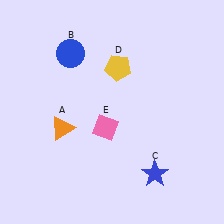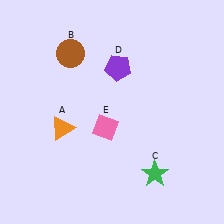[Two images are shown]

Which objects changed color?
B changed from blue to brown. C changed from blue to green. D changed from yellow to purple.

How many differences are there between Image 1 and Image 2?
There are 3 differences between the two images.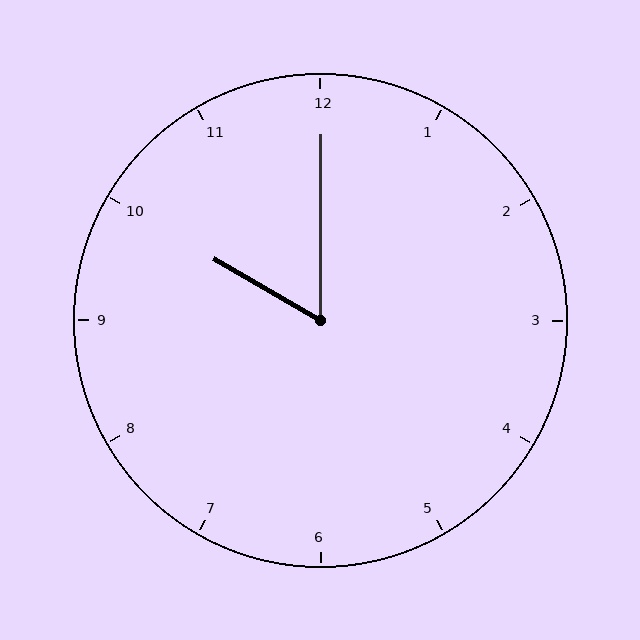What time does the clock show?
10:00.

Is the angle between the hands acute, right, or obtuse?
It is acute.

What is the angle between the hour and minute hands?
Approximately 60 degrees.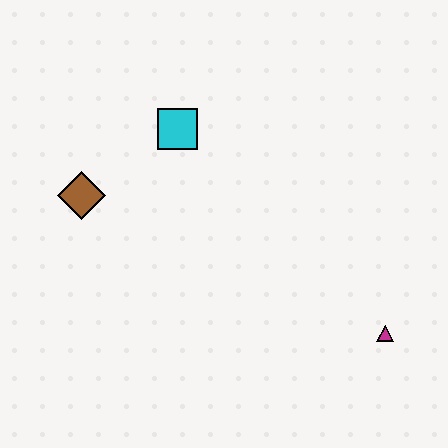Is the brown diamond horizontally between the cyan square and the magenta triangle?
No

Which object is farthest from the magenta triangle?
The brown diamond is farthest from the magenta triangle.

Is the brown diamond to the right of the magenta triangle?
No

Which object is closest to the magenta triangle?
The cyan square is closest to the magenta triangle.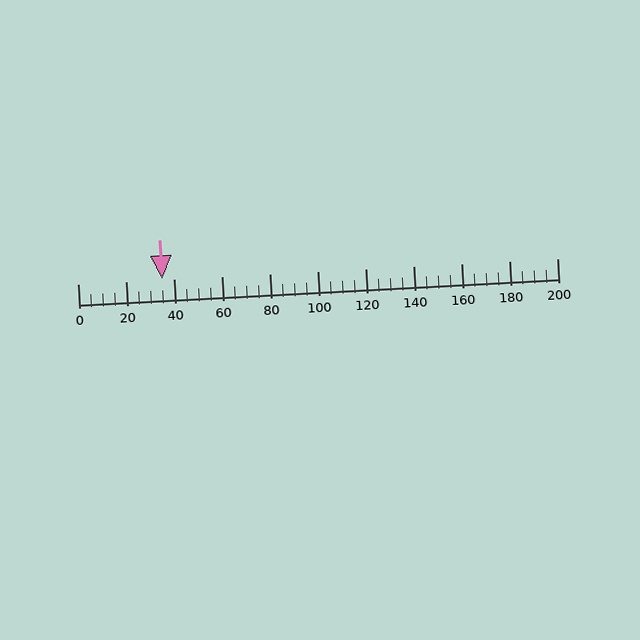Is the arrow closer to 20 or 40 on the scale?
The arrow is closer to 40.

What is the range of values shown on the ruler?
The ruler shows values from 0 to 200.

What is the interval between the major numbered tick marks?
The major tick marks are spaced 20 units apart.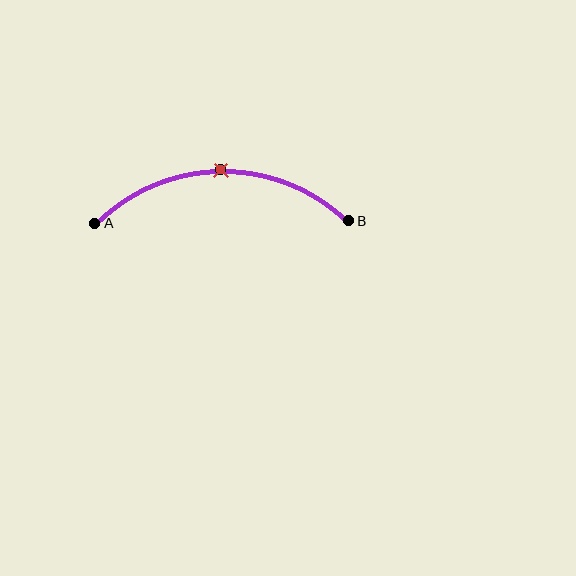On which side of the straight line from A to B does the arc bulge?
The arc bulges above the straight line connecting A and B.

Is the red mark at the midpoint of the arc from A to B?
Yes. The red mark lies on the arc at equal arc-length from both A and B — it is the arc midpoint.